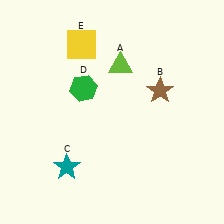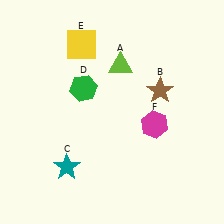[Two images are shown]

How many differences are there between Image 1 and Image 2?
There is 1 difference between the two images.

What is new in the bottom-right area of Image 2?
A magenta hexagon (F) was added in the bottom-right area of Image 2.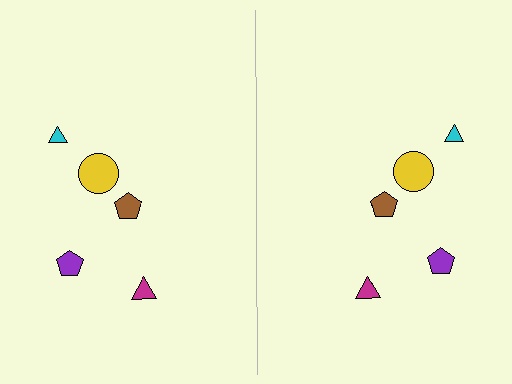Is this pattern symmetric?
Yes, this pattern has bilateral (reflection) symmetry.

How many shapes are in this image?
There are 10 shapes in this image.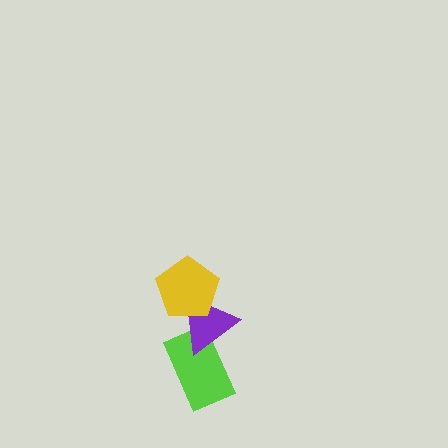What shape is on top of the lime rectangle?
The purple triangle is on top of the lime rectangle.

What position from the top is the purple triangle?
The purple triangle is 2nd from the top.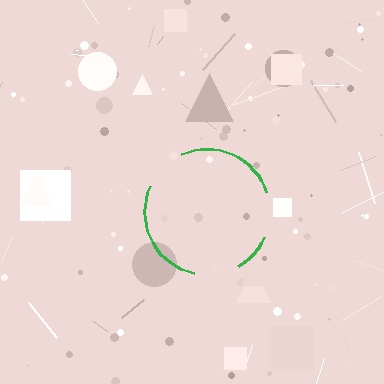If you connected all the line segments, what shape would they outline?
They would outline a circle.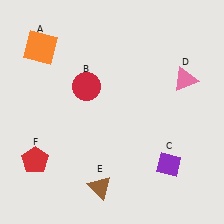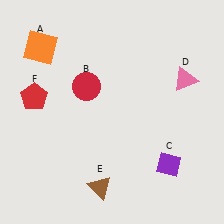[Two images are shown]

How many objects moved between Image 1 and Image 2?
1 object moved between the two images.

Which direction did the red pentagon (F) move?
The red pentagon (F) moved up.